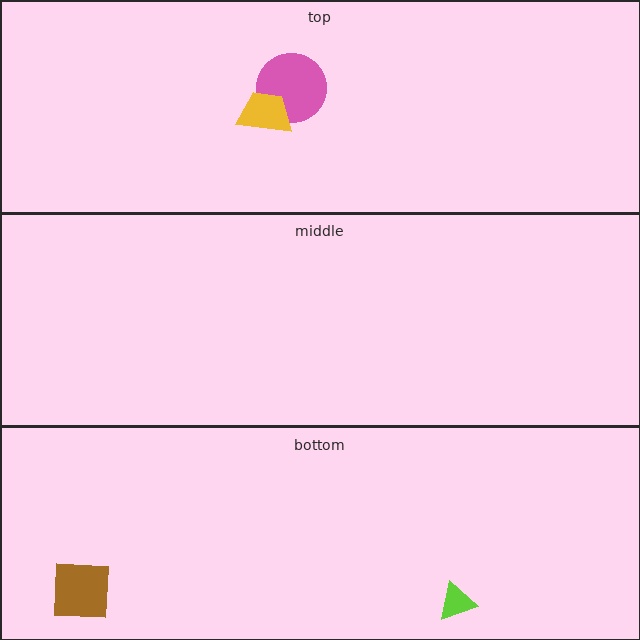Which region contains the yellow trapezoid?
The top region.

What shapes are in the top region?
The pink circle, the yellow trapezoid.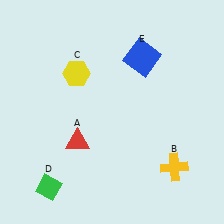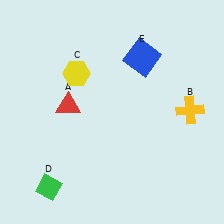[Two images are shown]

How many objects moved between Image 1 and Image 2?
2 objects moved between the two images.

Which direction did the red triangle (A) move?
The red triangle (A) moved up.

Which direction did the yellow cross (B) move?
The yellow cross (B) moved up.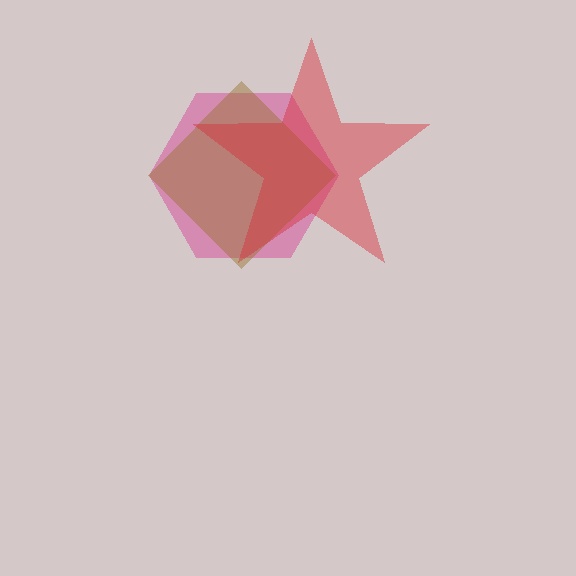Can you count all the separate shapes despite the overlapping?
Yes, there are 3 separate shapes.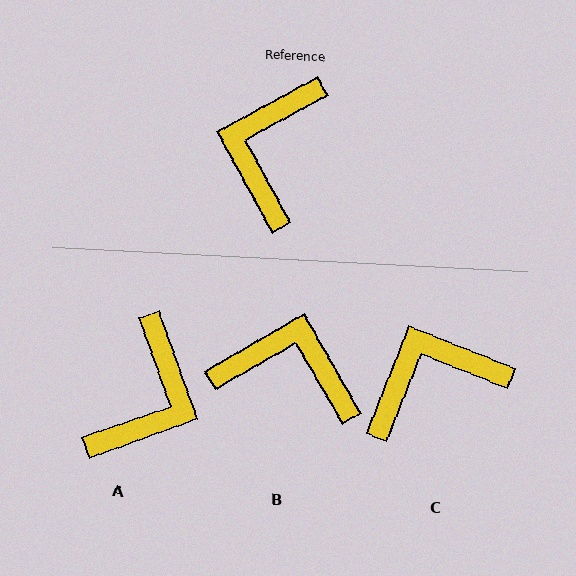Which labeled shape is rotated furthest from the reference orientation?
A, about 171 degrees away.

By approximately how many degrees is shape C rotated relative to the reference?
Approximately 50 degrees clockwise.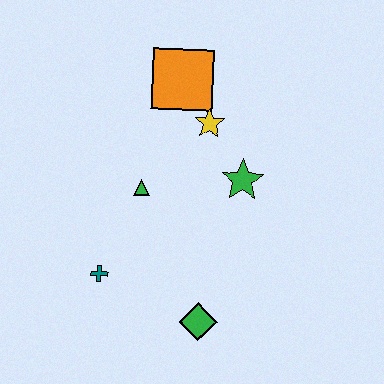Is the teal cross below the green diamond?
No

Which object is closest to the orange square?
The yellow star is closest to the orange square.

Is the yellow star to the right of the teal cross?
Yes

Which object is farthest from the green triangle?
The green diamond is farthest from the green triangle.